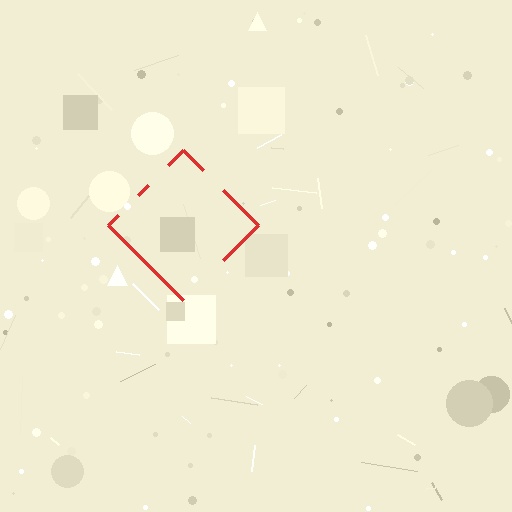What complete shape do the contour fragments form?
The contour fragments form a diamond.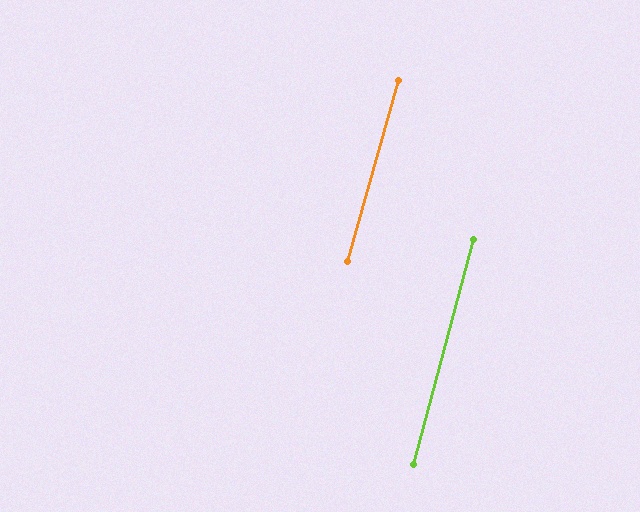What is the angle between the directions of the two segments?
Approximately 1 degree.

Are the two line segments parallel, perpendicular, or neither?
Parallel — their directions differ by only 0.9°.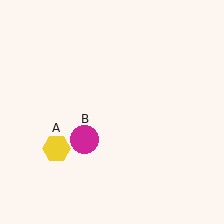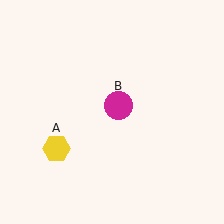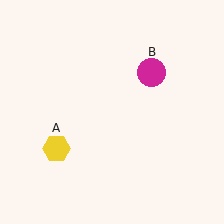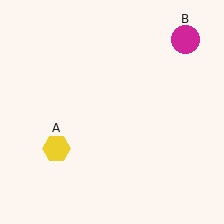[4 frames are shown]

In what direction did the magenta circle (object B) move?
The magenta circle (object B) moved up and to the right.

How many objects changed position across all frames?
1 object changed position: magenta circle (object B).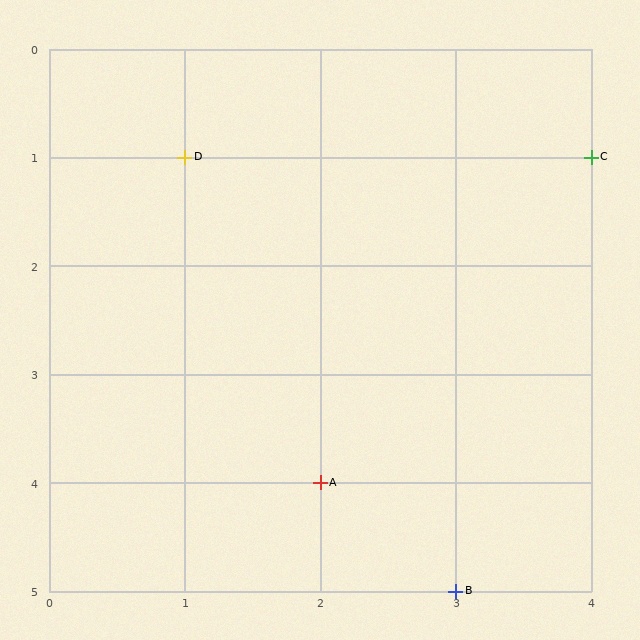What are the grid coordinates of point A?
Point A is at grid coordinates (2, 4).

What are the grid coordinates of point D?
Point D is at grid coordinates (1, 1).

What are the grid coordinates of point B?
Point B is at grid coordinates (3, 5).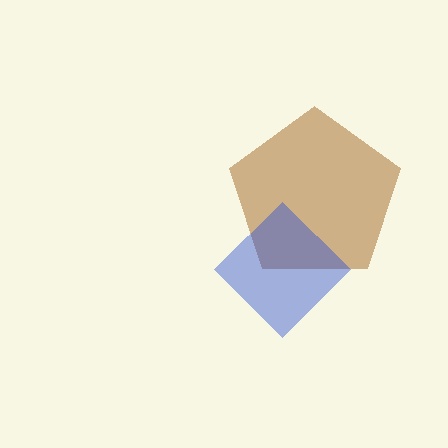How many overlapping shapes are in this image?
There are 2 overlapping shapes in the image.